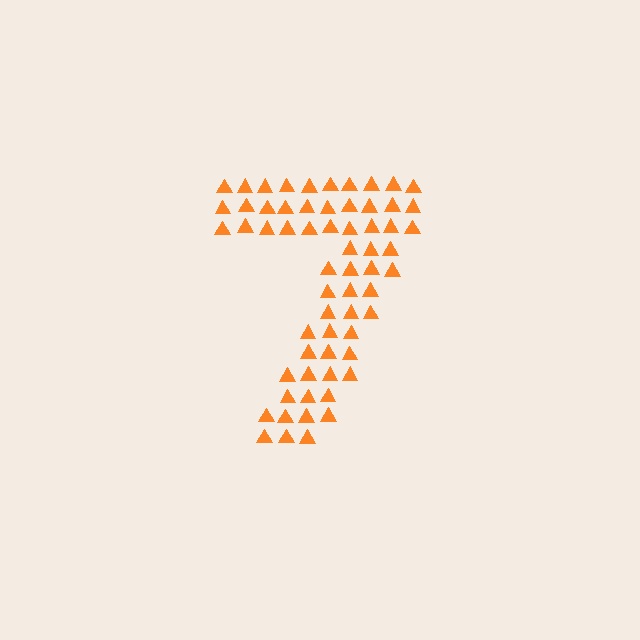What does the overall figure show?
The overall figure shows the digit 7.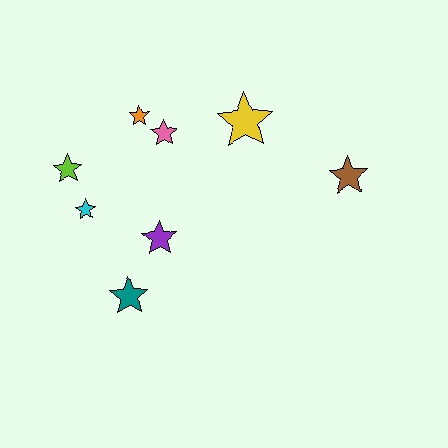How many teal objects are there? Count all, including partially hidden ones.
There is 1 teal object.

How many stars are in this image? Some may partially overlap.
There are 8 stars.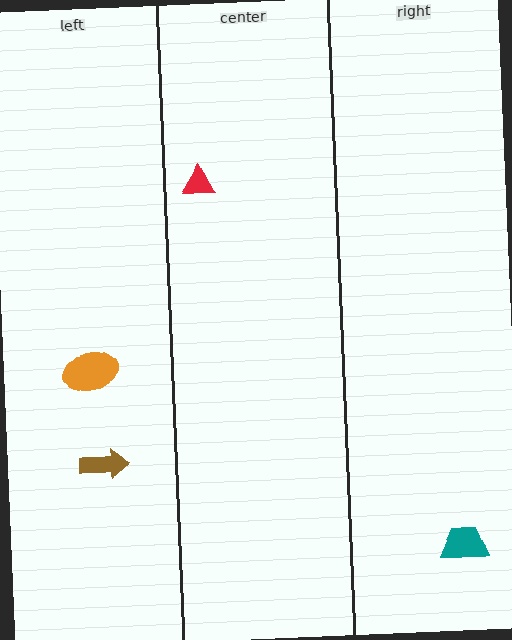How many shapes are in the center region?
1.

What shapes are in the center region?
The red triangle.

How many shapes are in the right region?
1.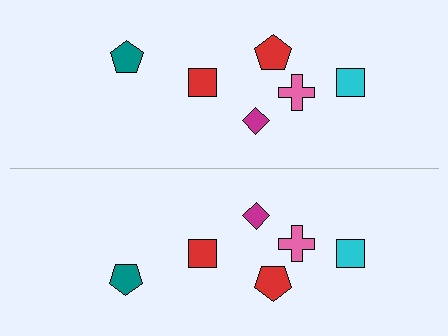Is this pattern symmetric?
Yes, this pattern has bilateral (reflection) symmetry.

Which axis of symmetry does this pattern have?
The pattern has a horizontal axis of symmetry running through the center of the image.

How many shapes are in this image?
There are 12 shapes in this image.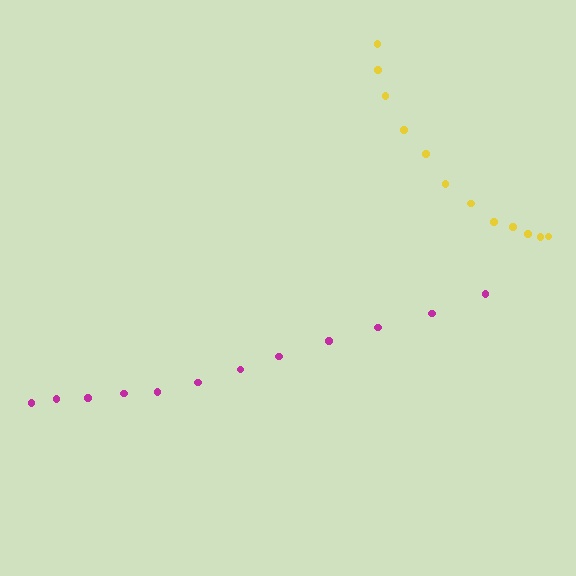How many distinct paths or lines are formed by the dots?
There are 2 distinct paths.